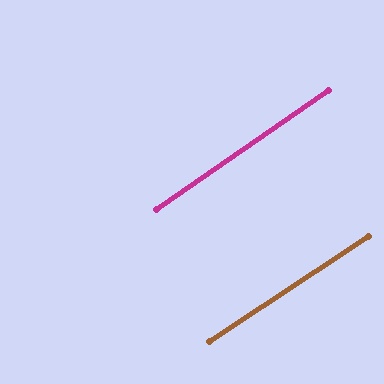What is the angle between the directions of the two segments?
Approximately 1 degree.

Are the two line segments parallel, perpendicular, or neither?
Parallel — their directions differ by only 1.0°.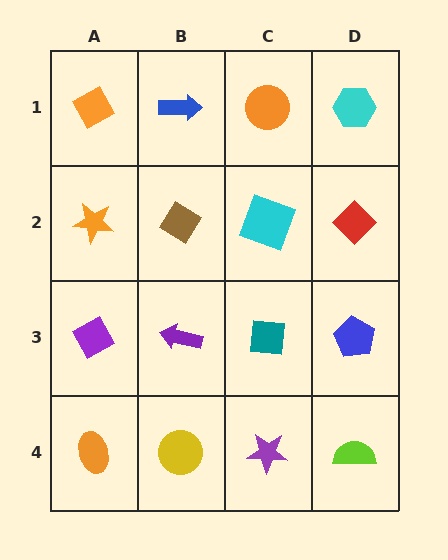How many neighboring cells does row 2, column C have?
4.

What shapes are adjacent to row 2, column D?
A cyan hexagon (row 1, column D), a blue pentagon (row 3, column D), a cyan square (row 2, column C).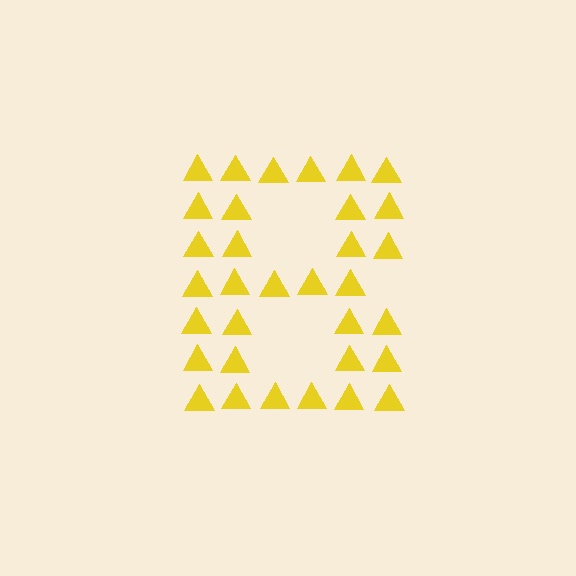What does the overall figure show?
The overall figure shows the letter B.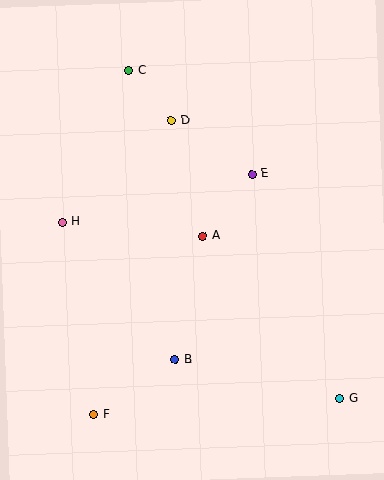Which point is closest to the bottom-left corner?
Point F is closest to the bottom-left corner.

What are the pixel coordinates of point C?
Point C is at (129, 71).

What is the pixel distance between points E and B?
The distance between E and B is 200 pixels.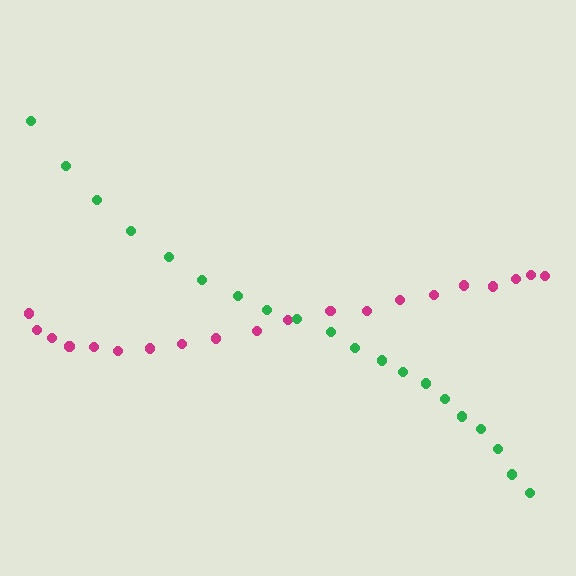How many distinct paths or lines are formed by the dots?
There are 2 distinct paths.